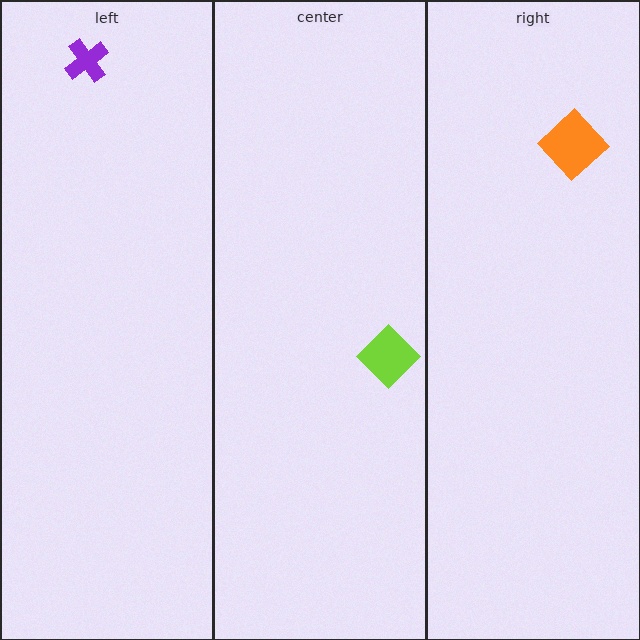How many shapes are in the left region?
1.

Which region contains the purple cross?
The left region.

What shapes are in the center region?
The lime diamond.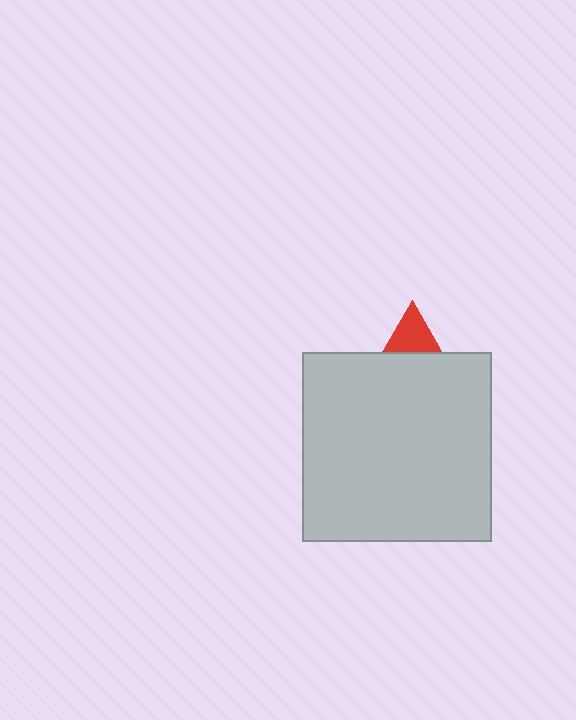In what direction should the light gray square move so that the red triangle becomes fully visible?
The light gray square should move down. That is the shortest direction to clear the overlap and leave the red triangle fully visible.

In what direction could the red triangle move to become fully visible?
The red triangle could move up. That would shift it out from behind the light gray square entirely.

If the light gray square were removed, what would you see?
You would see the complete red triangle.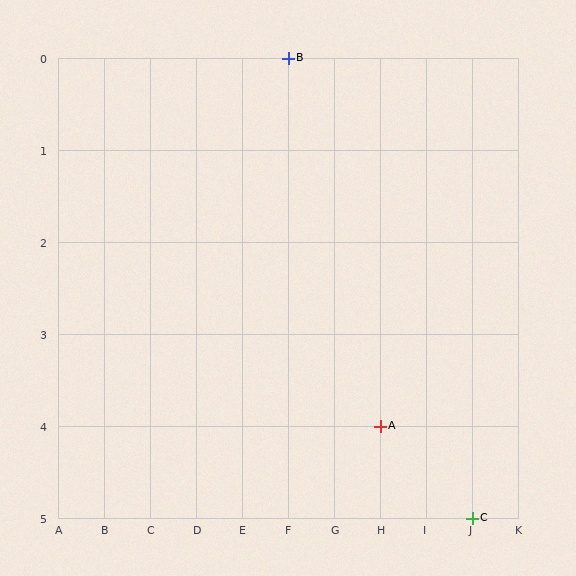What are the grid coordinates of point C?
Point C is at grid coordinates (J, 5).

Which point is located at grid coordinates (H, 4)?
Point A is at (H, 4).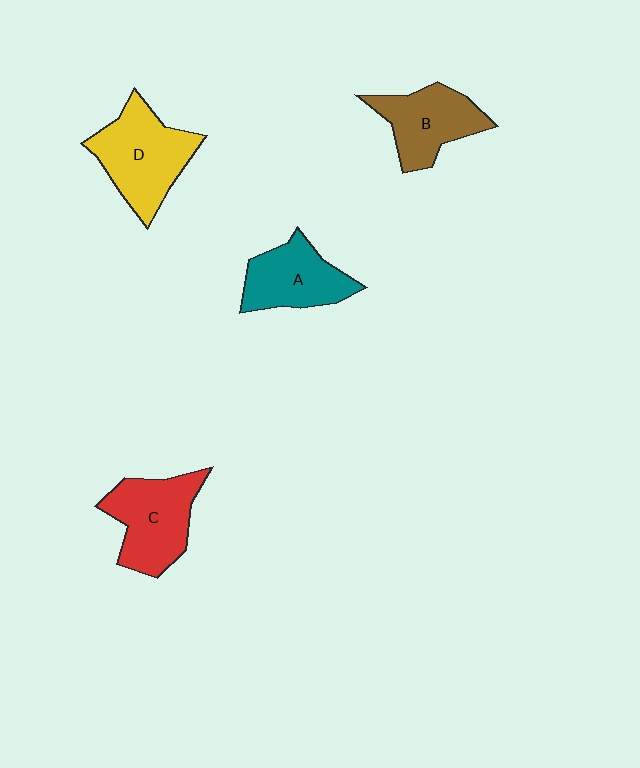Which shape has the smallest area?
Shape A (teal).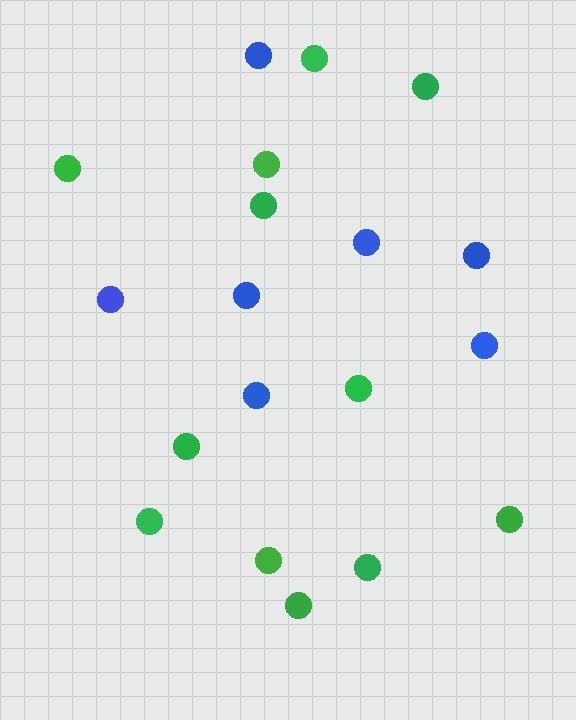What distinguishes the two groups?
There are 2 groups: one group of blue circles (7) and one group of green circles (12).